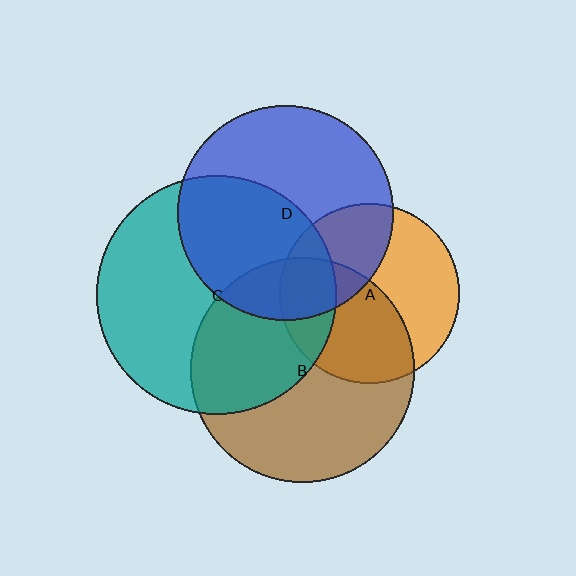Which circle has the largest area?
Circle C (teal).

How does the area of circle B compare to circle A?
Approximately 1.6 times.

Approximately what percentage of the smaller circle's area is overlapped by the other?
Approximately 50%.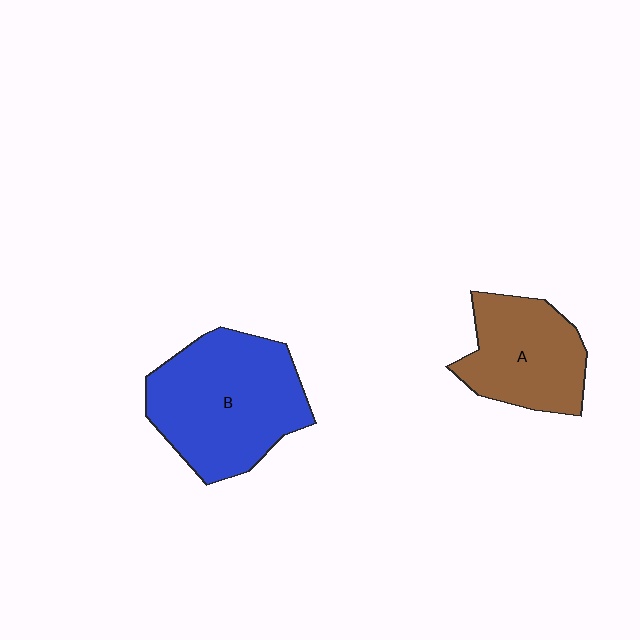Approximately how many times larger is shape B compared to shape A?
Approximately 1.5 times.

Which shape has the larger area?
Shape B (blue).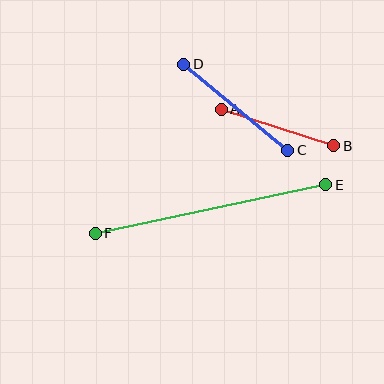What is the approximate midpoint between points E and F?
The midpoint is at approximately (211, 209) pixels.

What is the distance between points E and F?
The distance is approximately 236 pixels.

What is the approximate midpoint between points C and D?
The midpoint is at approximately (236, 107) pixels.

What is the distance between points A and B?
The distance is approximately 118 pixels.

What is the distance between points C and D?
The distance is approximately 135 pixels.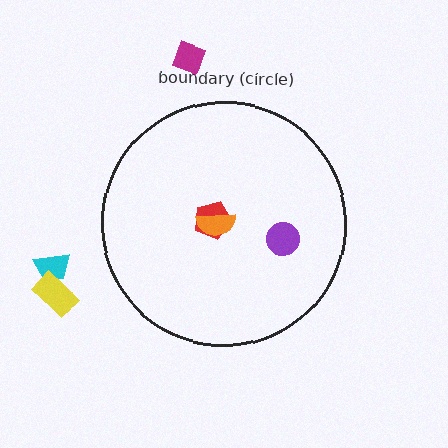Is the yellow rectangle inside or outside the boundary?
Outside.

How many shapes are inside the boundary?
4 inside, 3 outside.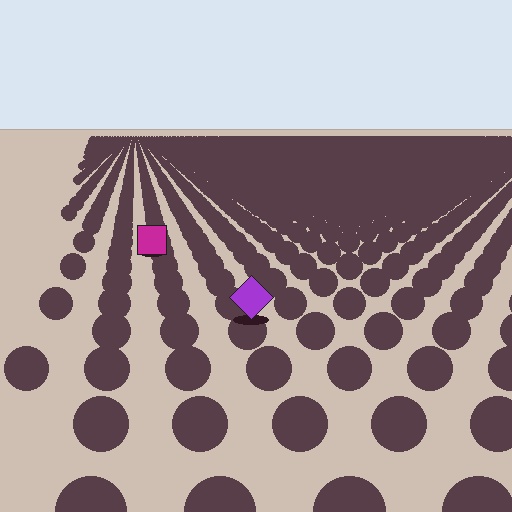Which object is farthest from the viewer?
The magenta square is farthest from the viewer. It appears smaller and the ground texture around it is denser.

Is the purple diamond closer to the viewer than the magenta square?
Yes. The purple diamond is closer — you can tell from the texture gradient: the ground texture is coarser near it.